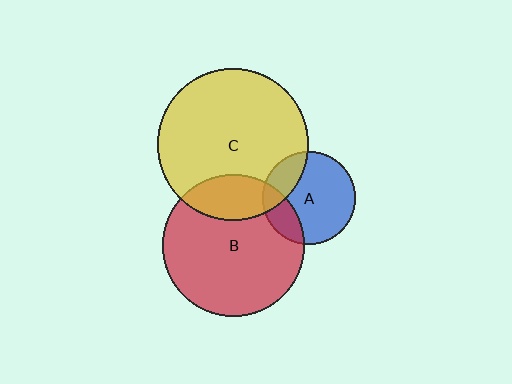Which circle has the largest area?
Circle C (yellow).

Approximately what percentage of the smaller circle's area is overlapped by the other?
Approximately 20%.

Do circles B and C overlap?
Yes.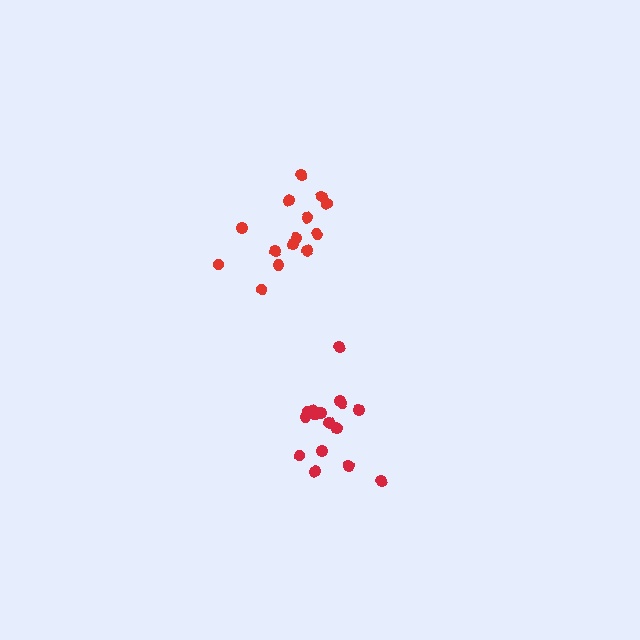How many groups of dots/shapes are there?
There are 2 groups.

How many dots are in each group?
Group 1: 14 dots, Group 2: 16 dots (30 total).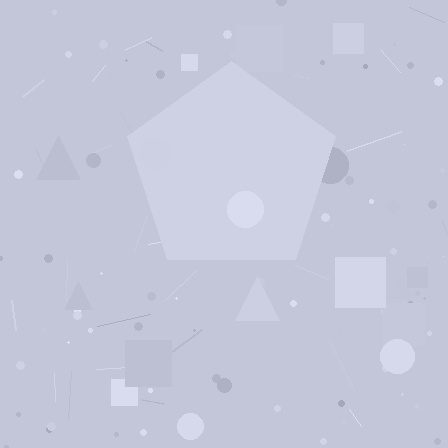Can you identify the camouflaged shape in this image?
The camouflaged shape is a pentagon.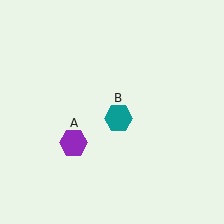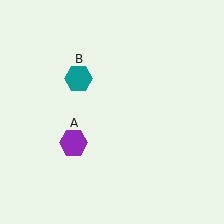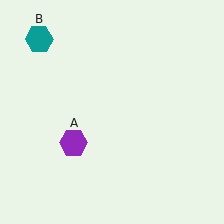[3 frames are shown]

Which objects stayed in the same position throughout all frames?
Purple hexagon (object A) remained stationary.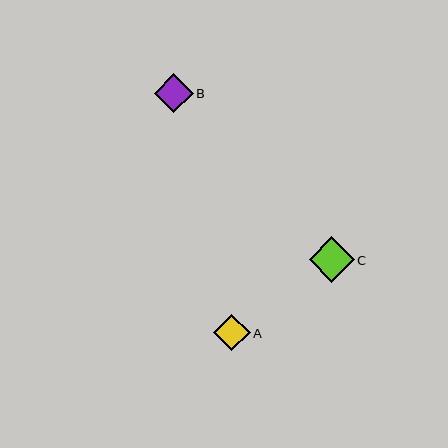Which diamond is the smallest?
Diamond A is the smallest with a size of approximately 36 pixels.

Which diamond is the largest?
Diamond C is the largest with a size of approximately 45 pixels.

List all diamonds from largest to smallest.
From largest to smallest: C, B, A.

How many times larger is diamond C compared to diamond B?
Diamond C is approximately 1.2 times the size of diamond B.